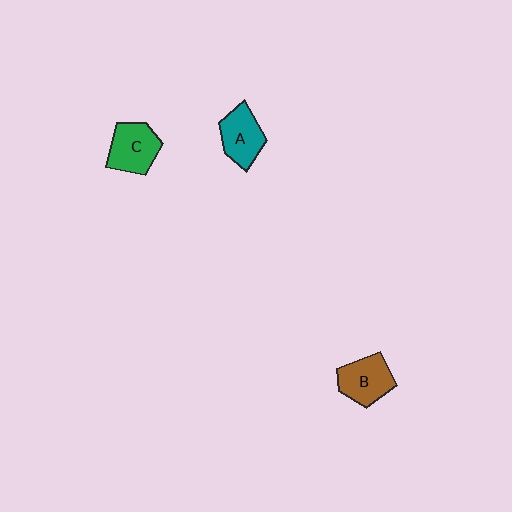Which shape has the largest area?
Shape C (green).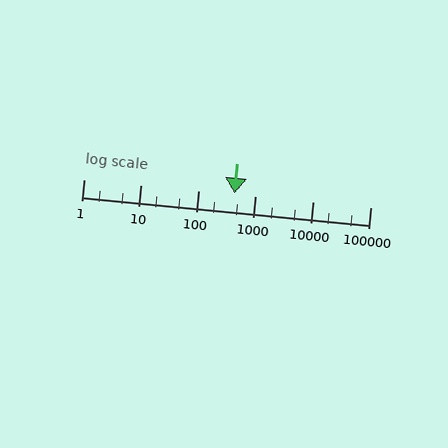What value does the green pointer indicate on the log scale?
The pointer indicates approximately 420.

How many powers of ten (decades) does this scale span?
The scale spans 5 decades, from 1 to 100000.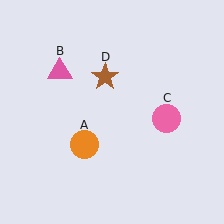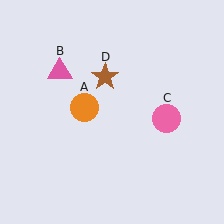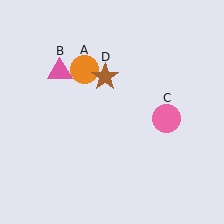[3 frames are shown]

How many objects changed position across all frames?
1 object changed position: orange circle (object A).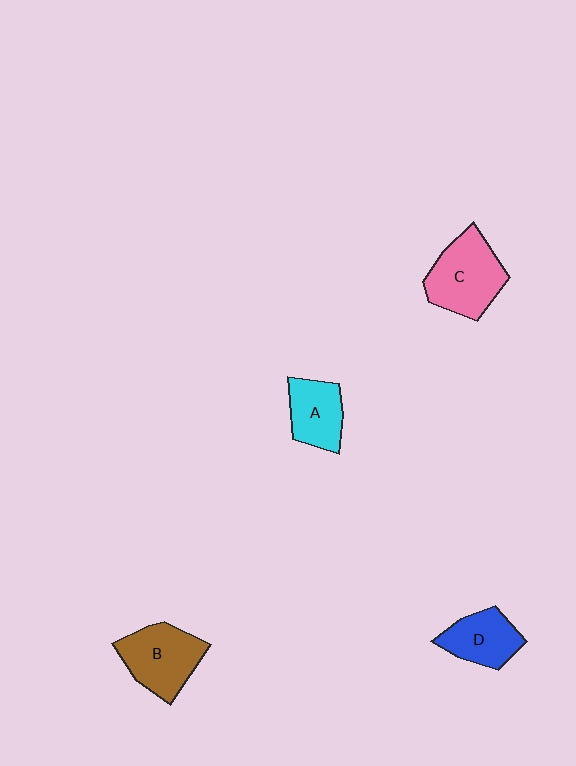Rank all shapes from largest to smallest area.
From largest to smallest: C (pink), B (brown), D (blue), A (cyan).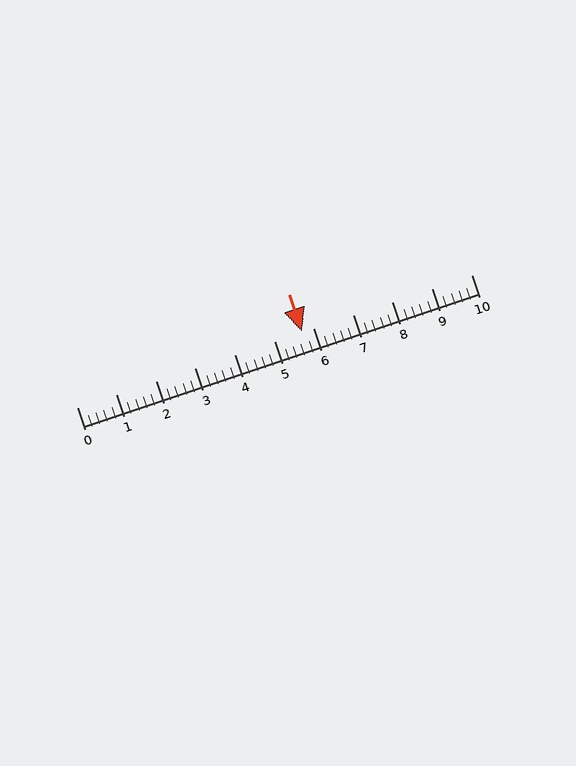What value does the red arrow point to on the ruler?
The red arrow points to approximately 5.7.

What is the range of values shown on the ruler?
The ruler shows values from 0 to 10.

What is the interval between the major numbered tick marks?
The major tick marks are spaced 1 units apart.